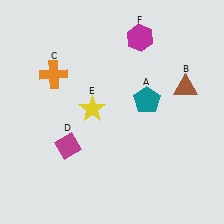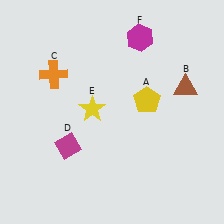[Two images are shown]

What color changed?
The pentagon (A) changed from teal in Image 1 to yellow in Image 2.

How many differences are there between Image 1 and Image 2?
There is 1 difference between the two images.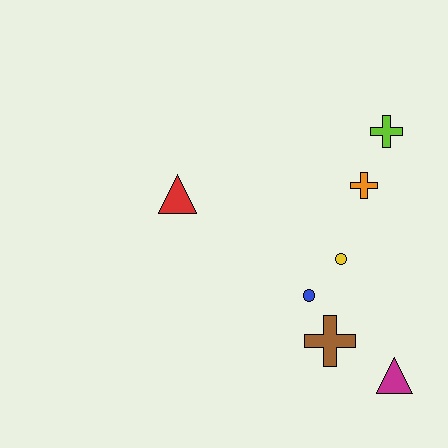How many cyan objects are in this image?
There are no cyan objects.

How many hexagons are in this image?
There are no hexagons.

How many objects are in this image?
There are 7 objects.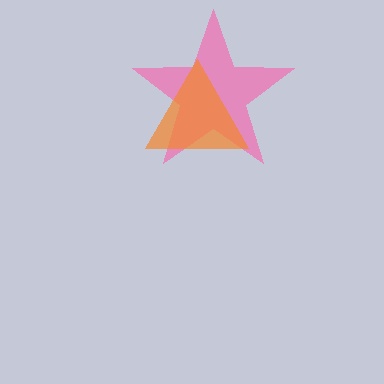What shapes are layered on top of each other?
The layered shapes are: a pink star, an orange triangle.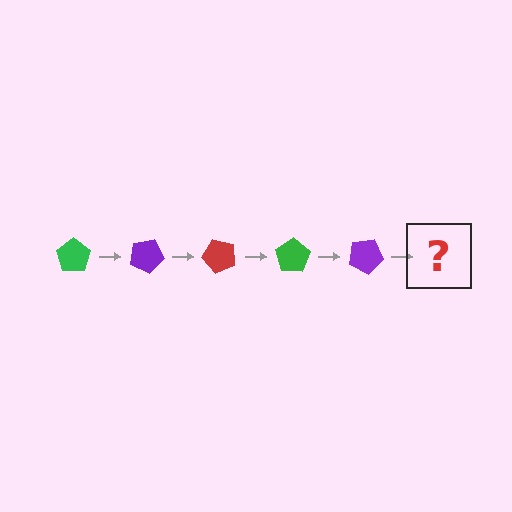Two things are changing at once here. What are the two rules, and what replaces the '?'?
The two rules are that it rotates 25 degrees each step and the color cycles through green, purple, and red. The '?' should be a red pentagon, rotated 125 degrees from the start.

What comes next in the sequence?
The next element should be a red pentagon, rotated 125 degrees from the start.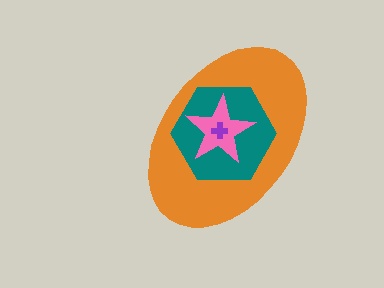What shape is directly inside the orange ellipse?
The teal hexagon.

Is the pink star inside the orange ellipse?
Yes.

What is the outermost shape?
The orange ellipse.